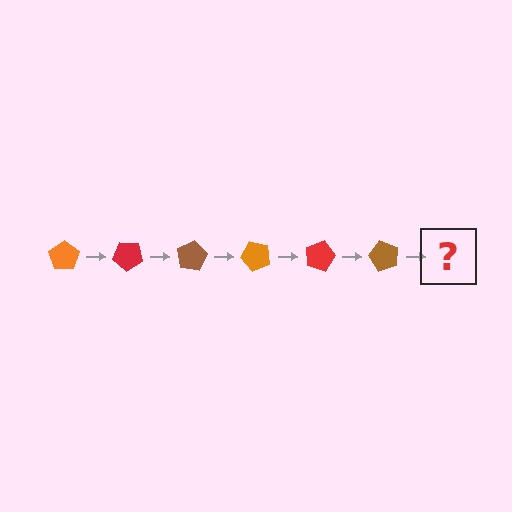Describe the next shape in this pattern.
It should be an orange pentagon, rotated 240 degrees from the start.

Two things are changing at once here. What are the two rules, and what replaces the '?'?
The two rules are that it rotates 40 degrees each step and the color cycles through orange, red, and brown. The '?' should be an orange pentagon, rotated 240 degrees from the start.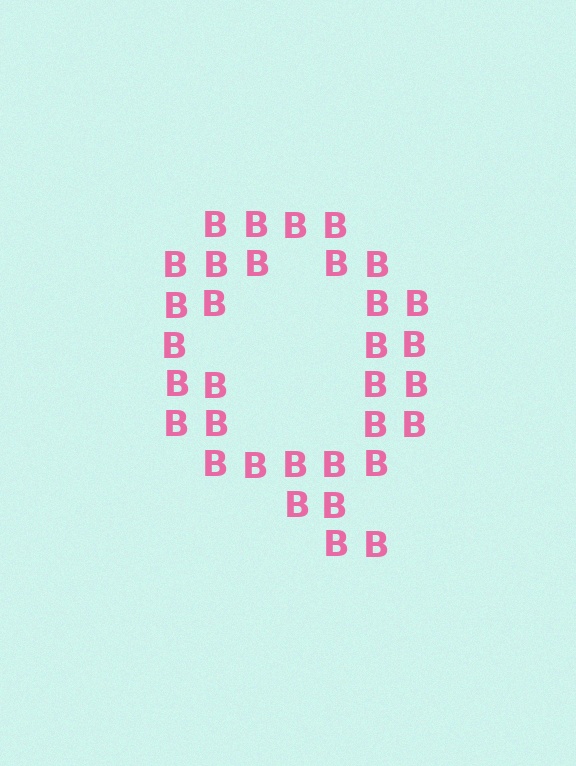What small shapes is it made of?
It is made of small letter B's.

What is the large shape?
The large shape is the letter Q.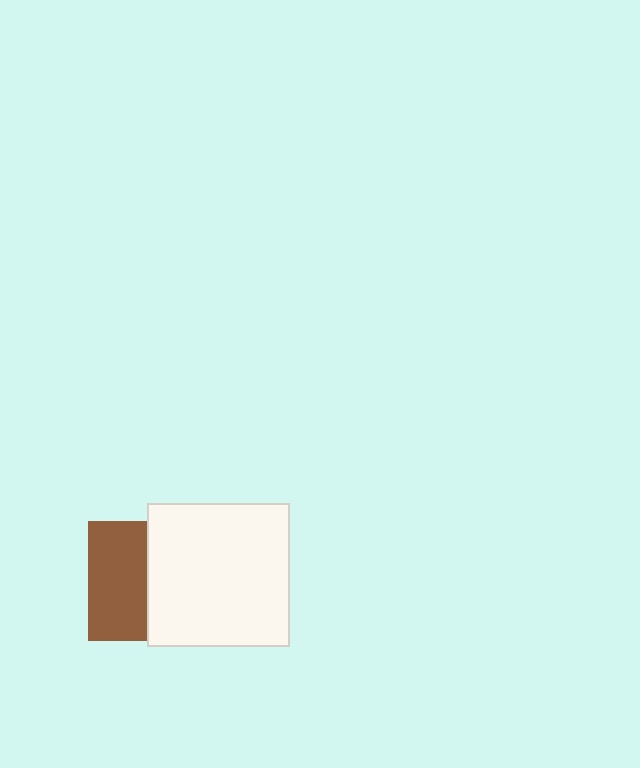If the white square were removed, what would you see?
You would see the complete brown square.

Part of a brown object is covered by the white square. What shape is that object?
It is a square.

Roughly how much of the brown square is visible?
About half of it is visible (roughly 50%).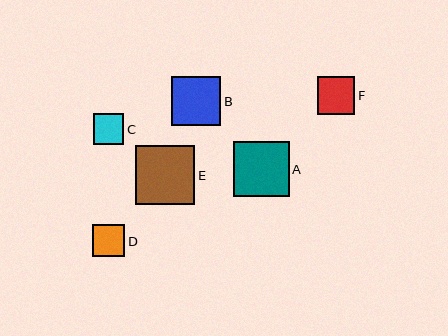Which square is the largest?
Square E is the largest with a size of approximately 59 pixels.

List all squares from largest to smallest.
From largest to smallest: E, A, B, F, D, C.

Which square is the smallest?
Square C is the smallest with a size of approximately 31 pixels.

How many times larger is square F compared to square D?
Square F is approximately 1.2 times the size of square D.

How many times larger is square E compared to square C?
Square E is approximately 1.9 times the size of square C.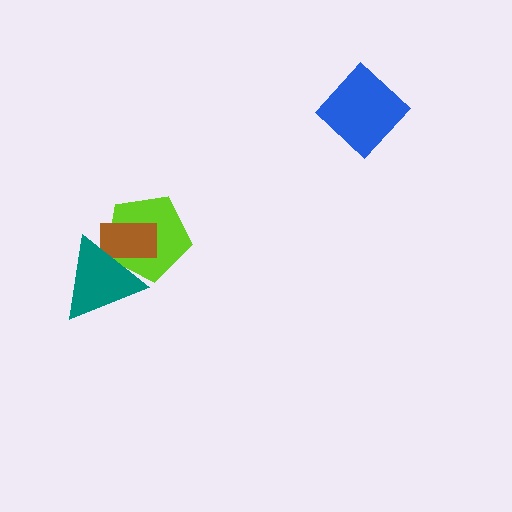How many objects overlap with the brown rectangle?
2 objects overlap with the brown rectangle.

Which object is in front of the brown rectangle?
The teal triangle is in front of the brown rectangle.